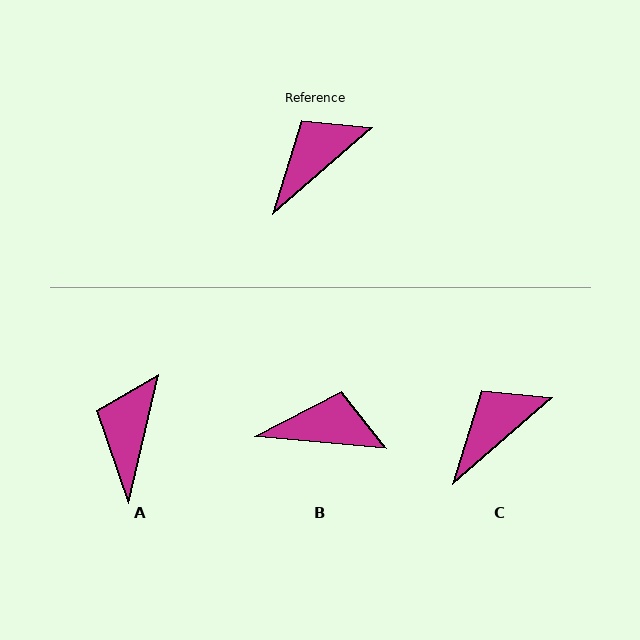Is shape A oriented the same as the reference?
No, it is off by about 36 degrees.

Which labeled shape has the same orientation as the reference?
C.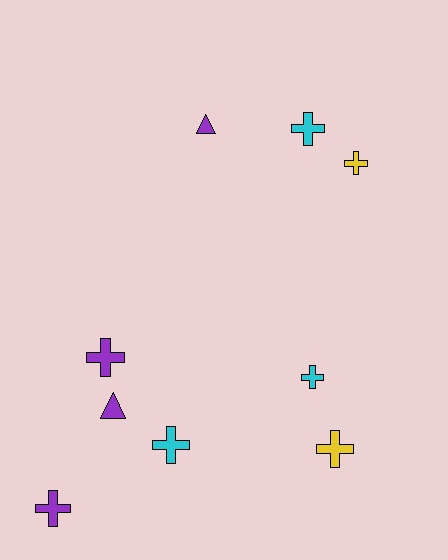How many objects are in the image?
There are 9 objects.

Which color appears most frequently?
Purple, with 4 objects.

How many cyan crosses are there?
There are 3 cyan crosses.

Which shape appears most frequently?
Cross, with 7 objects.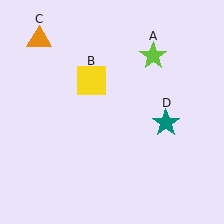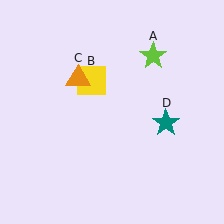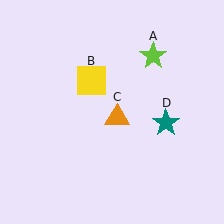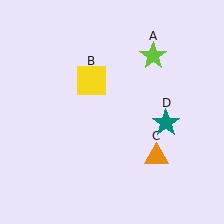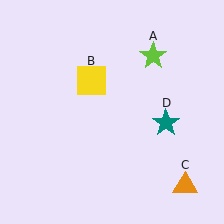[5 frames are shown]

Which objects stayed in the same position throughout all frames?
Lime star (object A) and yellow square (object B) and teal star (object D) remained stationary.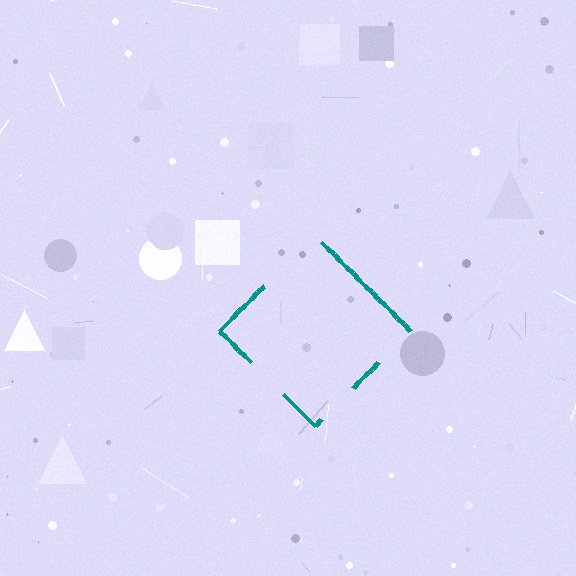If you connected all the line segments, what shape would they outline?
They would outline a diamond.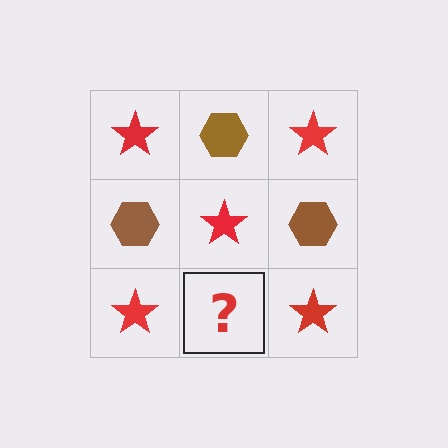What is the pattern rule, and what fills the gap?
The rule is that it alternates red star and brown hexagon in a checkerboard pattern. The gap should be filled with a brown hexagon.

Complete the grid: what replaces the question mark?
The question mark should be replaced with a brown hexagon.